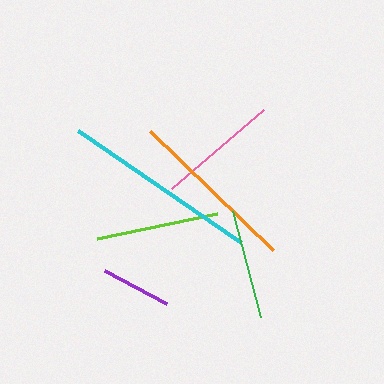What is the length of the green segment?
The green segment is approximately 110 pixels long.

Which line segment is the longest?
The cyan line is the longest at approximately 198 pixels.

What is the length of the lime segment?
The lime segment is approximately 122 pixels long.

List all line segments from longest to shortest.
From longest to shortest: cyan, orange, lime, pink, green, purple.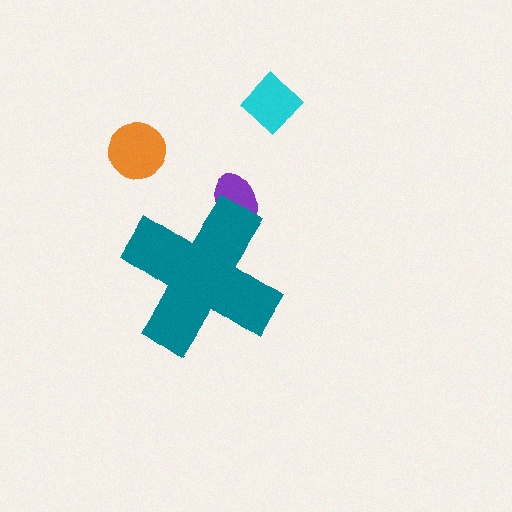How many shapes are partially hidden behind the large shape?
1 shape is partially hidden.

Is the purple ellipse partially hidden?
Yes, the purple ellipse is partially hidden behind the teal cross.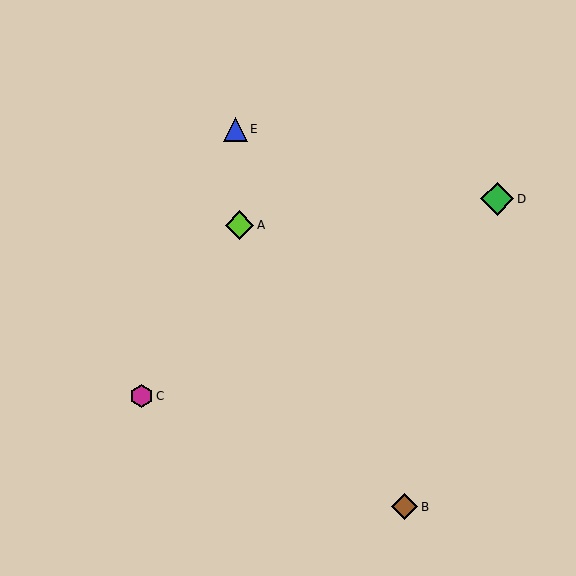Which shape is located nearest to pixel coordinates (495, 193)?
The green diamond (labeled D) at (497, 199) is nearest to that location.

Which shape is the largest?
The green diamond (labeled D) is the largest.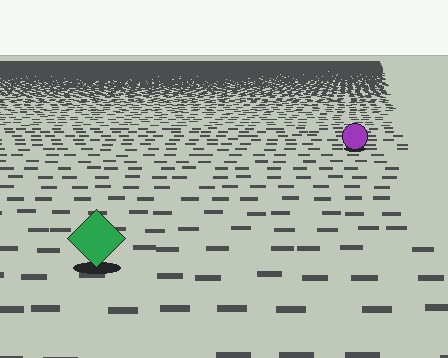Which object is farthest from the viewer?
The purple circle is farthest from the viewer. It appears smaller and the ground texture around it is denser.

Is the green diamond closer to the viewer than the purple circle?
Yes. The green diamond is closer — you can tell from the texture gradient: the ground texture is coarser near it.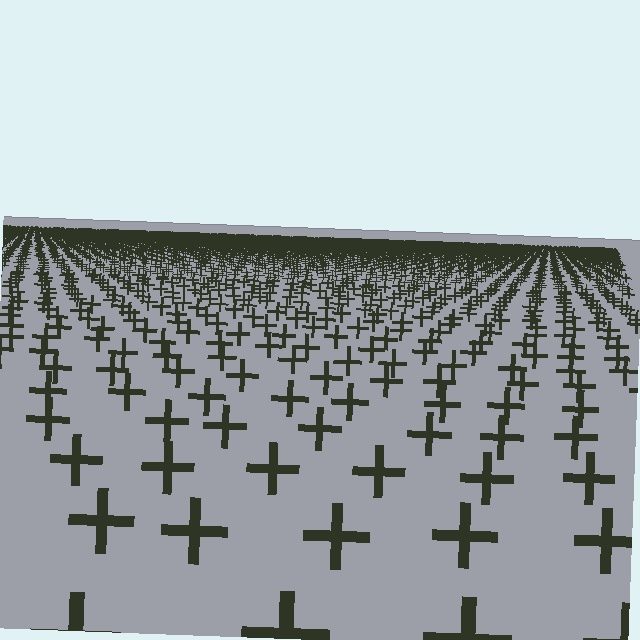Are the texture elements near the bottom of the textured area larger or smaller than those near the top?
Larger. Near the bottom, elements are closer to the viewer and appear at a bigger on-screen size.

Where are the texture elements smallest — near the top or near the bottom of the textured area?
Near the top.